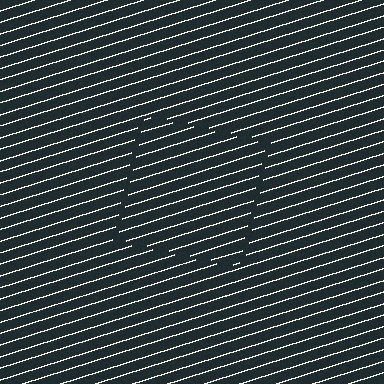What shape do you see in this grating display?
An illusory square. The interior of the shape contains the same grating, shifted by half a period — the contour is defined by the phase discontinuity where line-ends from the inner and outer gratings abut.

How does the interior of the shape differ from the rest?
The interior of the shape contains the same grating, shifted by half a period — the contour is defined by the phase discontinuity where line-ends from the inner and outer gratings abut.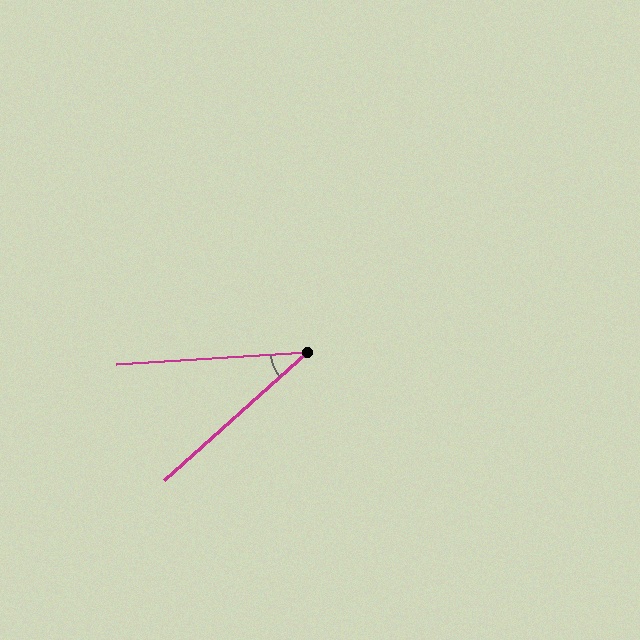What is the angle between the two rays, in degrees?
Approximately 38 degrees.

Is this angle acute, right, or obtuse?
It is acute.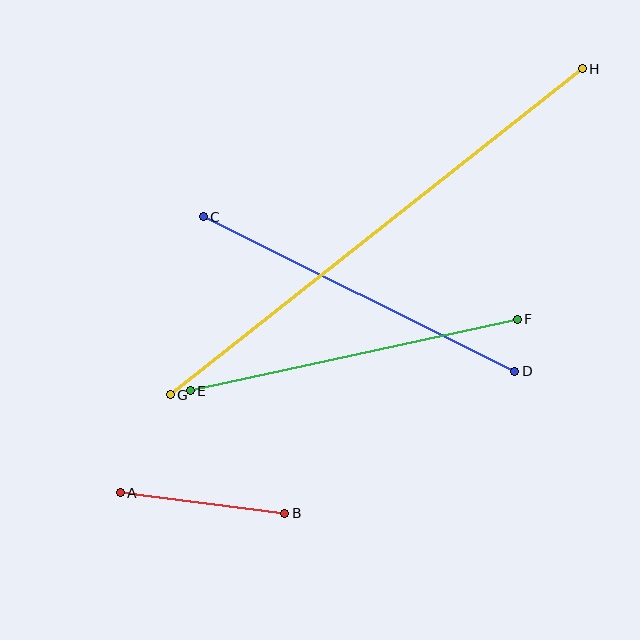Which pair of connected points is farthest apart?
Points G and H are farthest apart.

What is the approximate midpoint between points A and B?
The midpoint is at approximately (203, 503) pixels.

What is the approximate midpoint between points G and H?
The midpoint is at approximately (376, 232) pixels.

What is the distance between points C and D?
The distance is approximately 348 pixels.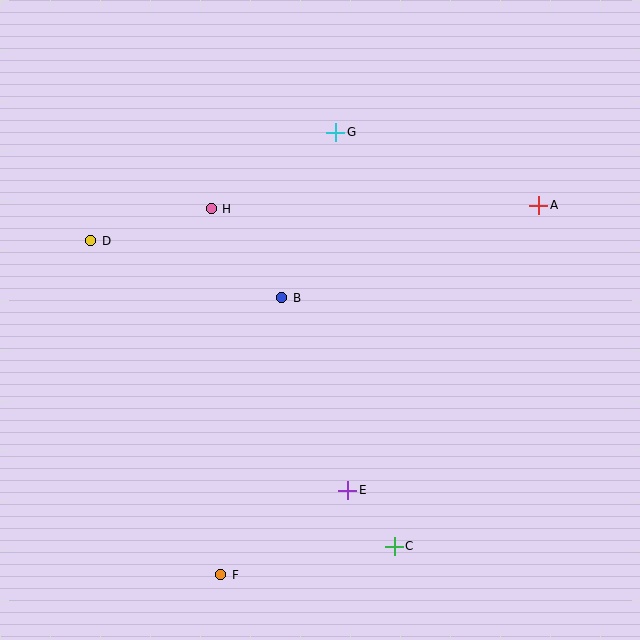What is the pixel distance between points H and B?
The distance between H and B is 114 pixels.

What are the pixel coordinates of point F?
Point F is at (221, 575).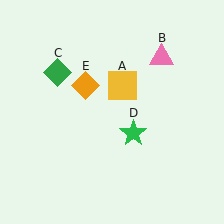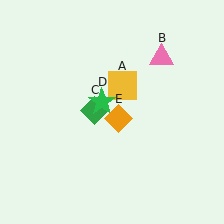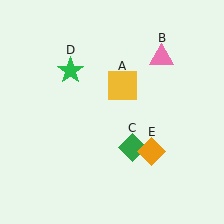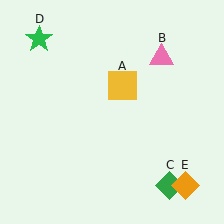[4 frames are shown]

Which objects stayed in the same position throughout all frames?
Yellow square (object A) and pink triangle (object B) remained stationary.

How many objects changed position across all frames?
3 objects changed position: green diamond (object C), green star (object D), orange diamond (object E).